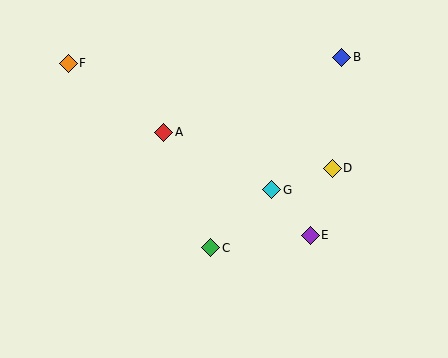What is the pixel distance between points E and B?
The distance between E and B is 181 pixels.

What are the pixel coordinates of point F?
Point F is at (68, 63).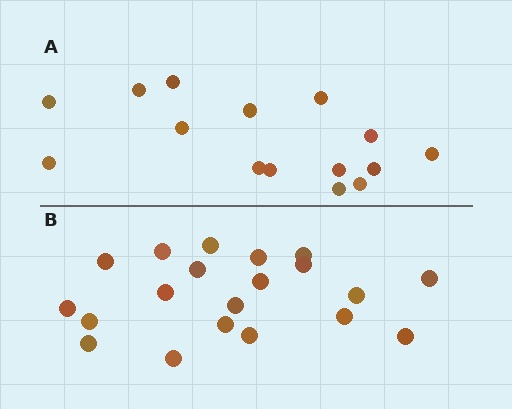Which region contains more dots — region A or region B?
Region B (the bottom region) has more dots.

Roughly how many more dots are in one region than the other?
Region B has about 5 more dots than region A.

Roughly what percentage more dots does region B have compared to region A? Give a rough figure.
About 35% more.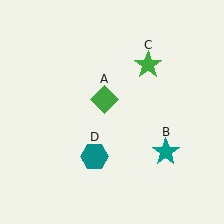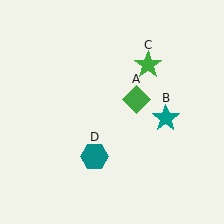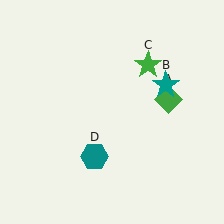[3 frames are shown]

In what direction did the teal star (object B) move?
The teal star (object B) moved up.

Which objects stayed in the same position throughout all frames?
Green star (object C) and teal hexagon (object D) remained stationary.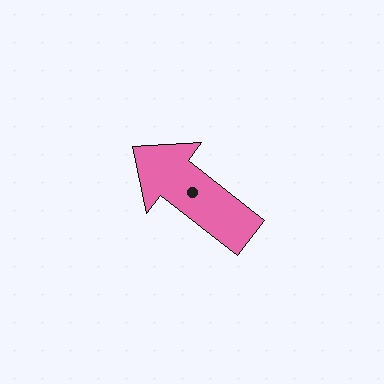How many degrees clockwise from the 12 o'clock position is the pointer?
Approximately 308 degrees.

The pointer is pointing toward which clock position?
Roughly 10 o'clock.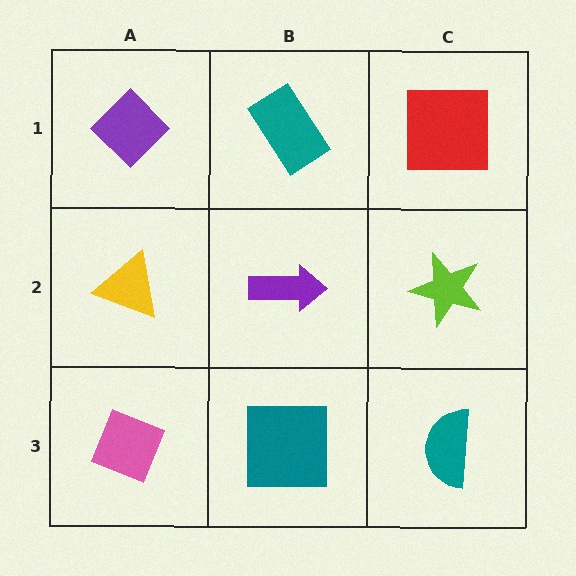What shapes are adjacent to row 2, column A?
A purple diamond (row 1, column A), a pink diamond (row 3, column A), a purple arrow (row 2, column B).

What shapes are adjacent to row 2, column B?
A teal rectangle (row 1, column B), a teal square (row 3, column B), a yellow triangle (row 2, column A), a lime star (row 2, column C).